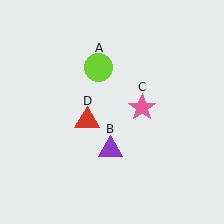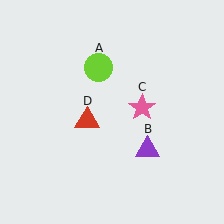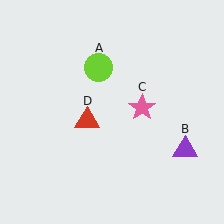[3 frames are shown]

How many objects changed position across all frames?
1 object changed position: purple triangle (object B).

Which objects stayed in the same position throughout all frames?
Lime circle (object A) and pink star (object C) and red triangle (object D) remained stationary.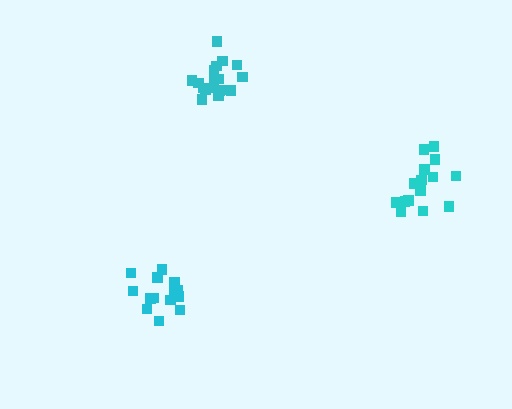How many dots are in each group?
Group 1: 14 dots, Group 2: 19 dots, Group 3: 16 dots (49 total).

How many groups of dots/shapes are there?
There are 3 groups.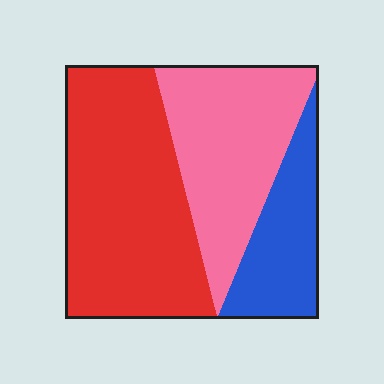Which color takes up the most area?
Red, at roughly 45%.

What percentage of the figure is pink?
Pink covers roughly 35% of the figure.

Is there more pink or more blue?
Pink.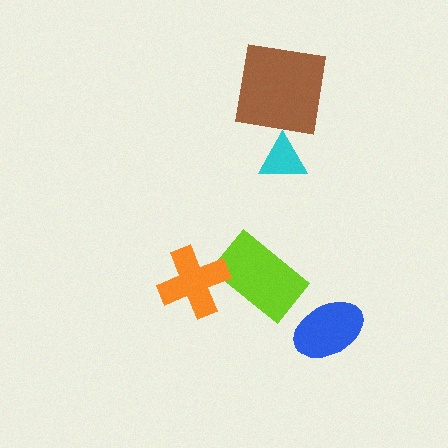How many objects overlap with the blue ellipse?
0 objects overlap with the blue ellipse.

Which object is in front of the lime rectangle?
The orange cross is in front of the lime rectangle.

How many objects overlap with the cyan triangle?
0 objects overlap with the cyan triangle.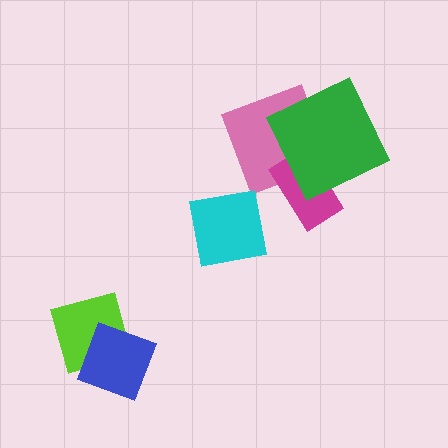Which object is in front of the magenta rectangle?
The green square is in front of the magenta rectangle.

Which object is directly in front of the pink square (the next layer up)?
The magenta rectangle is directly in front of the pink square.